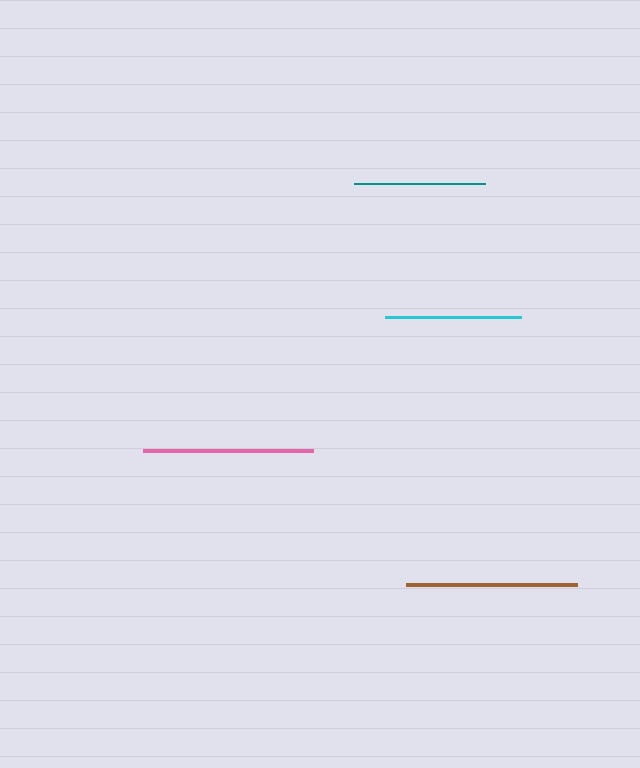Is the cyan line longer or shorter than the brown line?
The brown line is longer than the cyan line.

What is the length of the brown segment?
The brown segment is approximately 171 pixels long.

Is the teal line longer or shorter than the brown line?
The brown line is longer than the teal line.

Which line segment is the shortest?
The teal line is the shortest at approximately 131 pixels.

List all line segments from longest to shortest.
From longest to shortest: brown, pink, cyan, teal.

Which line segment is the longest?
The brown line is the longest at approximately 171 pixels.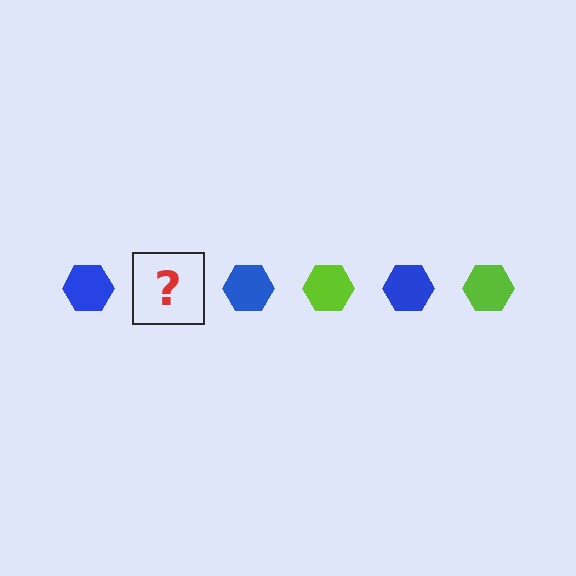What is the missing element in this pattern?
The missing element is a lime hexagon.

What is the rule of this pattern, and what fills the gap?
The rule is that the pattern cycles through blue, lime hexagons. The gap should be filled with a lime hexagon.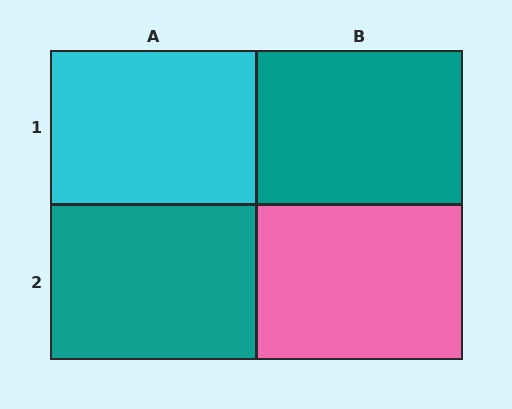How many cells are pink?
1 cell is pink.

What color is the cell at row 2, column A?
Teal.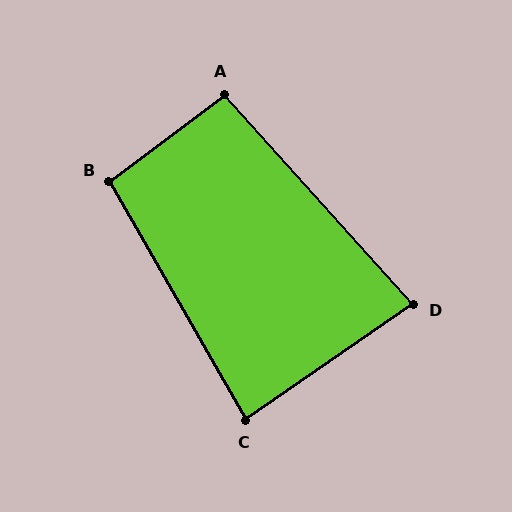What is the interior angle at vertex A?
Approximately 95 degrees (approximately right).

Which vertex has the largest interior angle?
B, at approximately 97 degrees.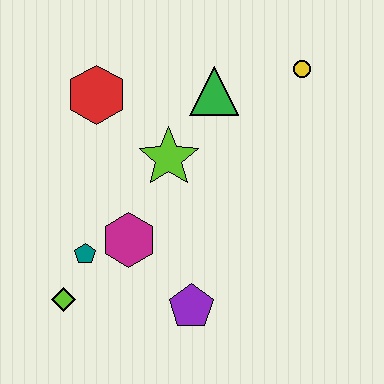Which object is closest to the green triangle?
The lime star is closest to the green triangle.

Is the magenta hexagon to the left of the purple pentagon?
Yes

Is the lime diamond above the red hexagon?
No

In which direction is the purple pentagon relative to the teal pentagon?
The purple pentagon is to the right of the teal pentagon.